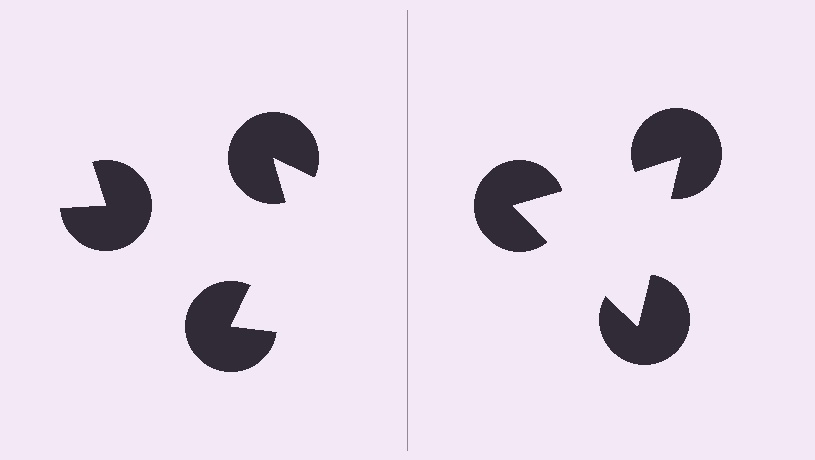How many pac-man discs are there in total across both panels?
6 — 3 on each side.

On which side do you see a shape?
An illusory triangle appears on the right side. On the left side the wedge cuts are rotated, so no coherent shape forms.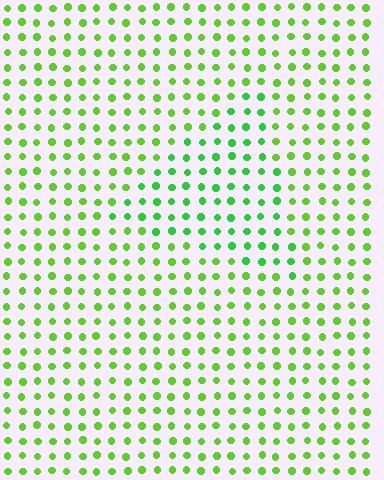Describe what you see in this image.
The image is filled with small lime elements in a uniform arrangement. A triangle-shaped region is visible where the elements are tinted to a slightly different hue, forming a subtle color boundary.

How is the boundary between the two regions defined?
The boundary is defined purely by a slight shift in hue (about 25 degrees). Spacing, size, and orientation are identical on both sides.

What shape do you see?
I see a triangle.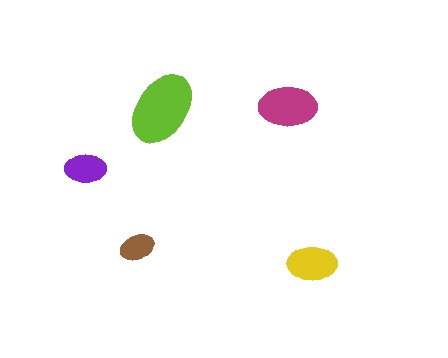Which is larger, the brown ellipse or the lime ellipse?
The lime one.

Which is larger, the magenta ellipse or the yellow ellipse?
The magenta one.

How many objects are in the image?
There are 5 objects in the image.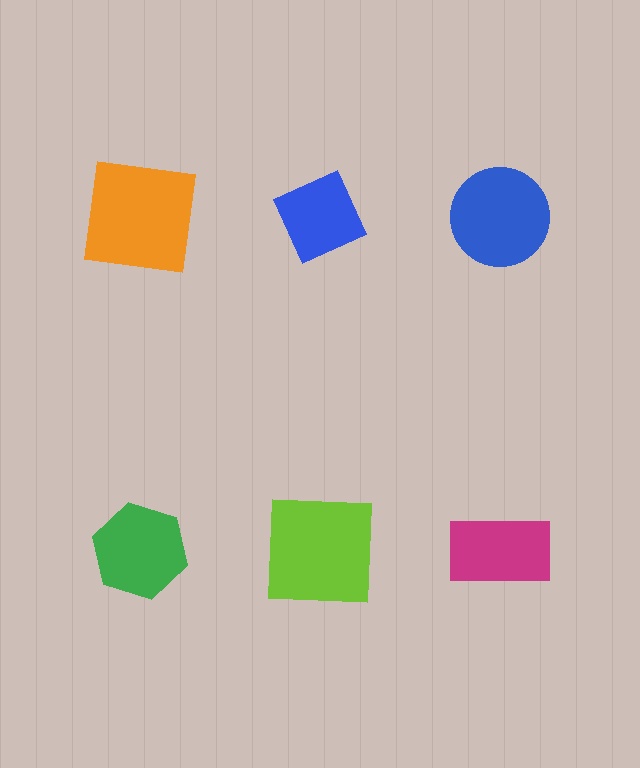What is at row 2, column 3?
A magenta rectangle.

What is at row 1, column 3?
A blue circle.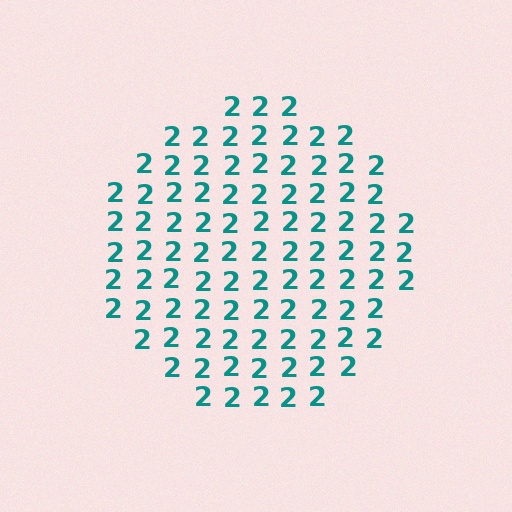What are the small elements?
The small elements are digit 2's.